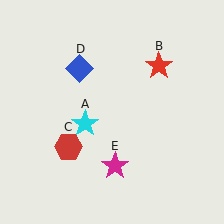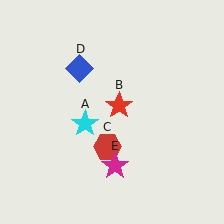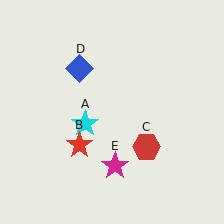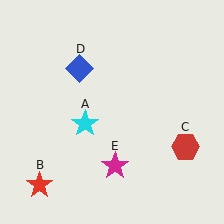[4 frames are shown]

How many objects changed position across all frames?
2 objects changed position: red star (object B), red hexagon (object C).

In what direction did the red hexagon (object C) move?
The red hexagon (object C) moved right.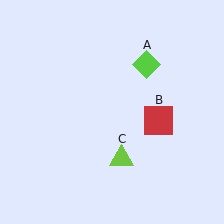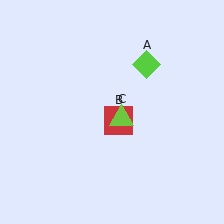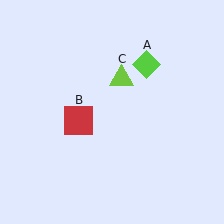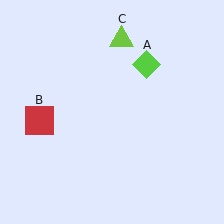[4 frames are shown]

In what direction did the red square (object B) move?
The red square (object B) moved left.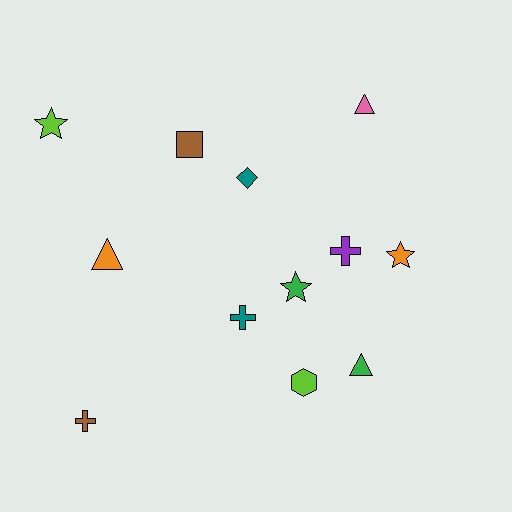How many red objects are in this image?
There are no red objects.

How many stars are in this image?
There are 3 stars.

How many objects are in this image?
There are 12 objects.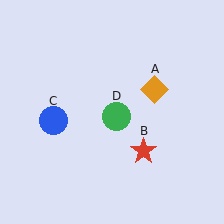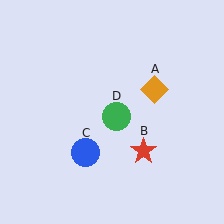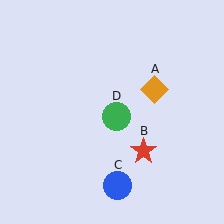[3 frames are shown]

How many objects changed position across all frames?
1 object changed position: blue circle (object C).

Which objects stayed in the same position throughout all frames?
Orange diamond (object A) and red star (object B) and green circle (object D) remained stationary.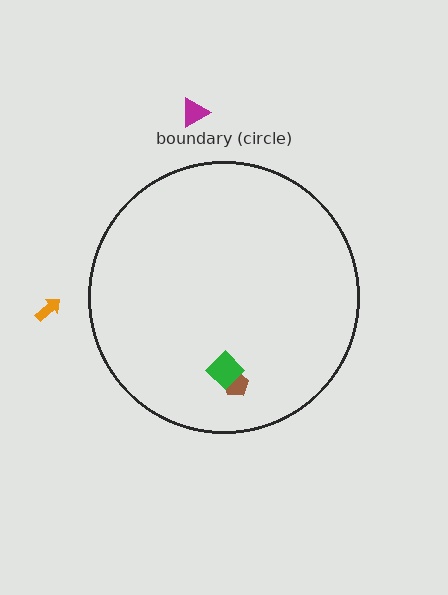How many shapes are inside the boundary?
2 inside, 2 outside.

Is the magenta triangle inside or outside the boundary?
Outside.